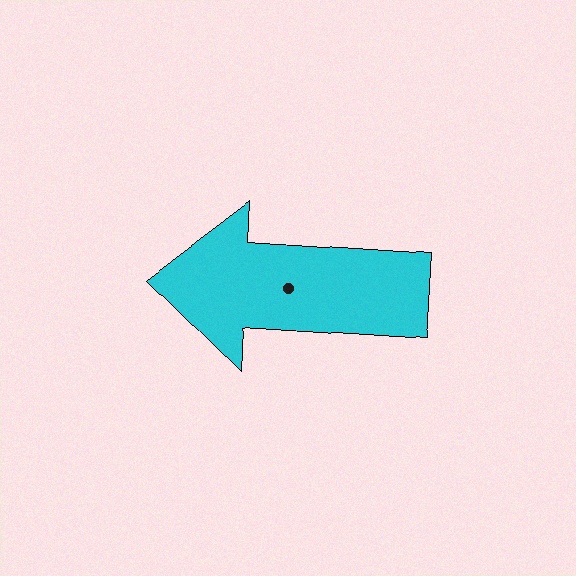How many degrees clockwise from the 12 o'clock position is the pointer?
Approximately 274 degrees.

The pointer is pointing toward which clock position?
Roughly 9 o'clock.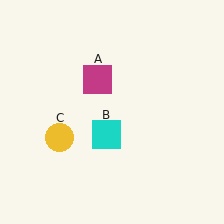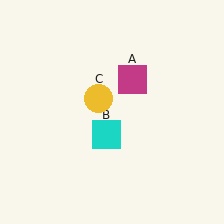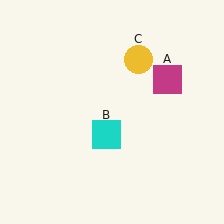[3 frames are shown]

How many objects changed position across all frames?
2 objects changed position: magenta square (object A), yellow circle (object C).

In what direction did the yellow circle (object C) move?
The yellow circle (object C) moved up and to the right.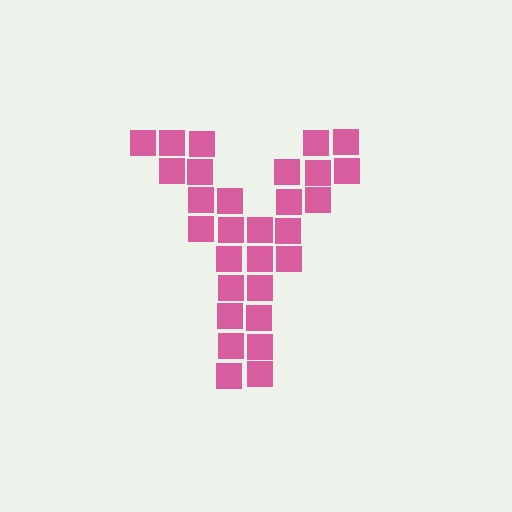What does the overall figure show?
The overall figure shows the letter Y.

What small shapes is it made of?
It is made of small squares.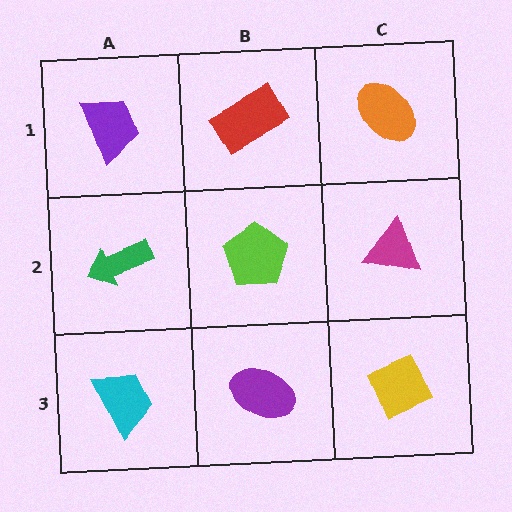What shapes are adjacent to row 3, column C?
A magenta triangle (row 2, column C), a purple ellipse (row 3, column B).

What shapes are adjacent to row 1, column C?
A magenta triangle (row 2, column C), a red rectangle (row 1, column B).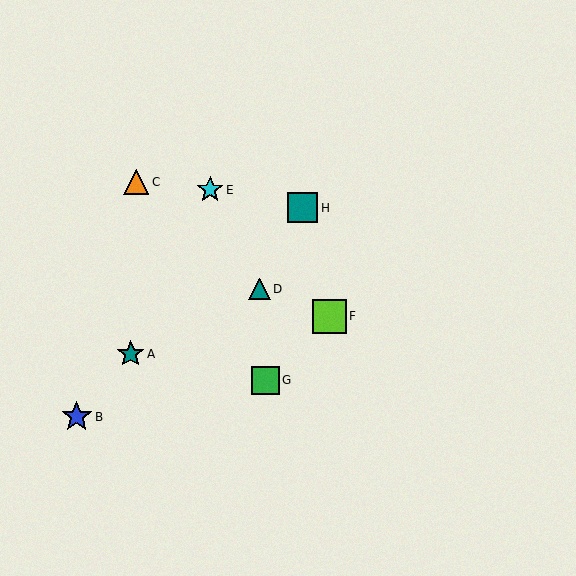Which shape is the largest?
The lime square (labeled F) is the largest.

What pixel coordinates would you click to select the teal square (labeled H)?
Click at (303, 208) to select the teal square H.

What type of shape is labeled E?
Shape E is a cyan star.